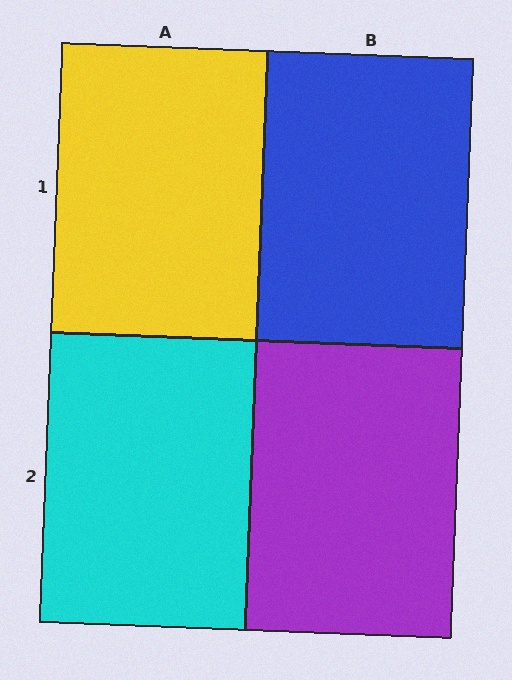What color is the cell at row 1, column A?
Yellow.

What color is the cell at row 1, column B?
Blue.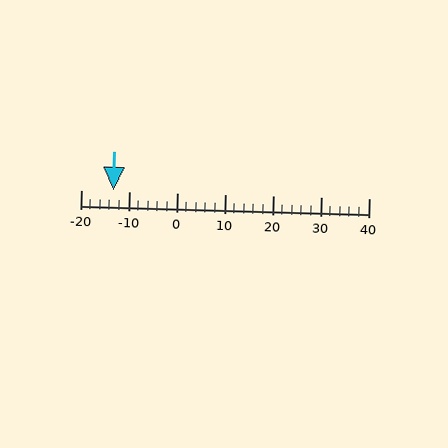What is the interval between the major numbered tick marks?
The major tick marks are spaced 10 units apart.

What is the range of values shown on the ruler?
The ruler shows values from -20 to 40.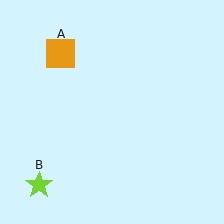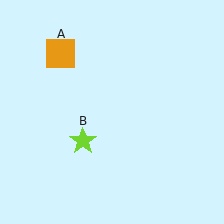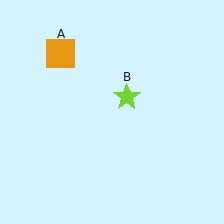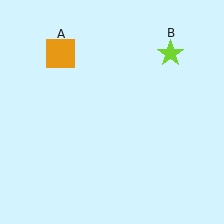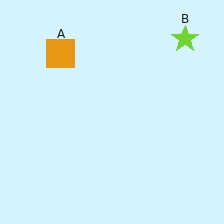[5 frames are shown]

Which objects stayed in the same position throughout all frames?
Orange square (object A) remained stationary.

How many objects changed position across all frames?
1 object changed position: lime star (object B).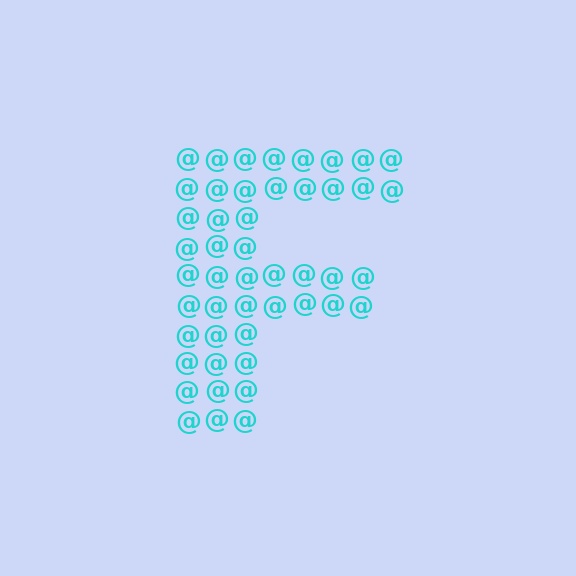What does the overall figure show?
The overall figure shows the letter F.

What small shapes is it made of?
It is made of small at signs.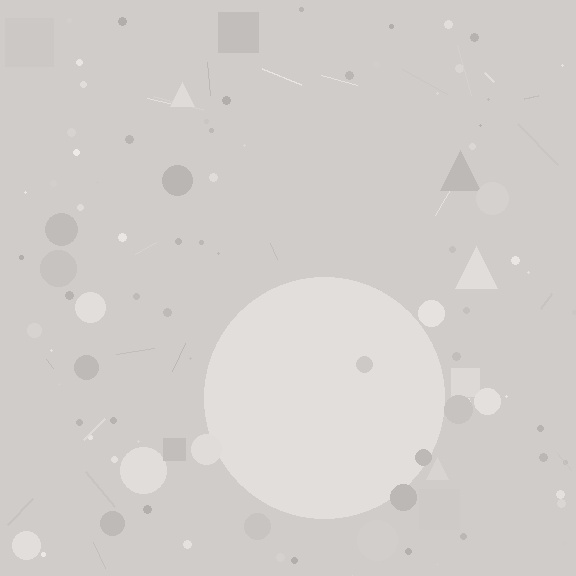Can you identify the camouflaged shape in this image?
The camouflaged shape is a circle.